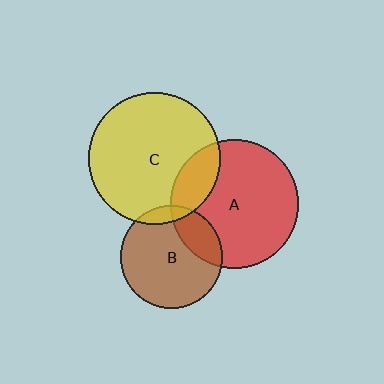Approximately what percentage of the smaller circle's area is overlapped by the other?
Approximately 20%.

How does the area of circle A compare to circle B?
Approximately 1.6 times.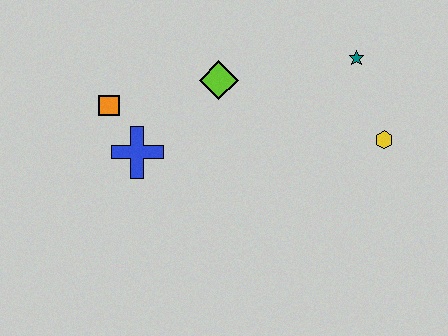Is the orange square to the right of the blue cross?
No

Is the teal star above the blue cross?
Yes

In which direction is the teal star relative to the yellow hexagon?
The teal star is above the yellow hexagon.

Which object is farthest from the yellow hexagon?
The orange square is farthest from the yellow hexagon.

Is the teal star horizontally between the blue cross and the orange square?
No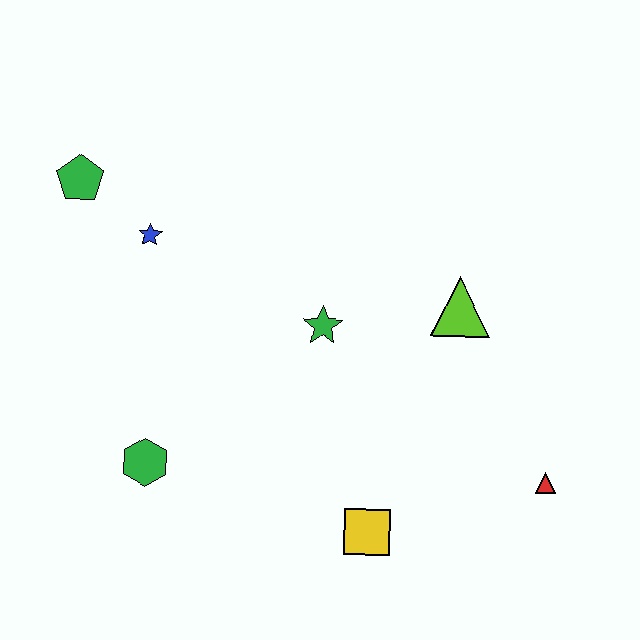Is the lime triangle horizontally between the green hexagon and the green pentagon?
No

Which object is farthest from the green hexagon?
The red triangle is farthest from the green hexagon.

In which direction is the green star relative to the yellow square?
The green star is above the yellow square.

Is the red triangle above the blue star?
No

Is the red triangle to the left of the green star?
No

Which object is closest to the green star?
The lime triangle is closest to the green star.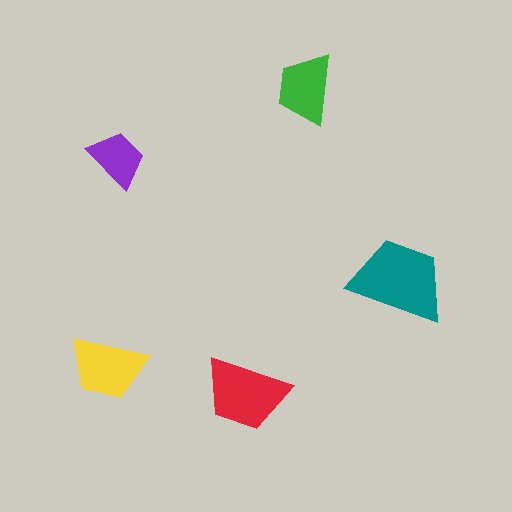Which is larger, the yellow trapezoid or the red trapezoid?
The red one.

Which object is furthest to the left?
The yellow trapezoid is leftmost.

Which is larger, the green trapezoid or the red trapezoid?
The red one.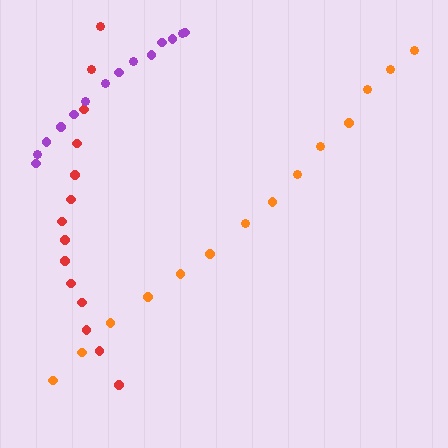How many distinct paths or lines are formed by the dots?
There are 3 distinct paths.